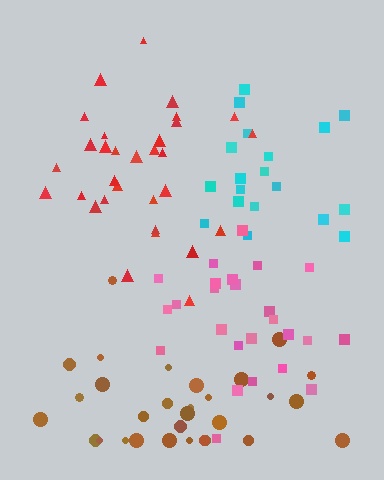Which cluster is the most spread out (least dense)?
Cyan.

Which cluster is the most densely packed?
Red.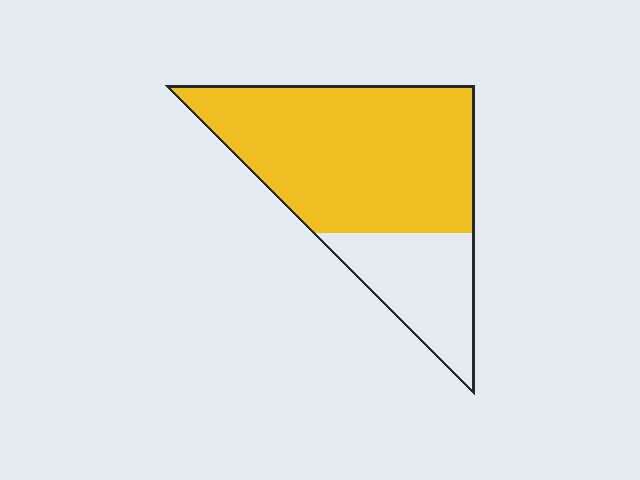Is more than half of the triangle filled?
Yes.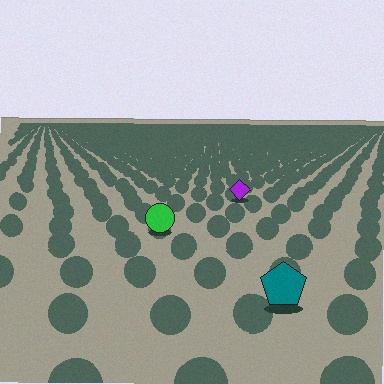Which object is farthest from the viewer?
The purple diamond is farthest from the viewer. It appears smaller and the ground texture around it is denser.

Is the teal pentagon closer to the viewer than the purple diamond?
Yes. The teal pentagon is closer — you can tell from the texture gradient: the ground texture is coarser near it.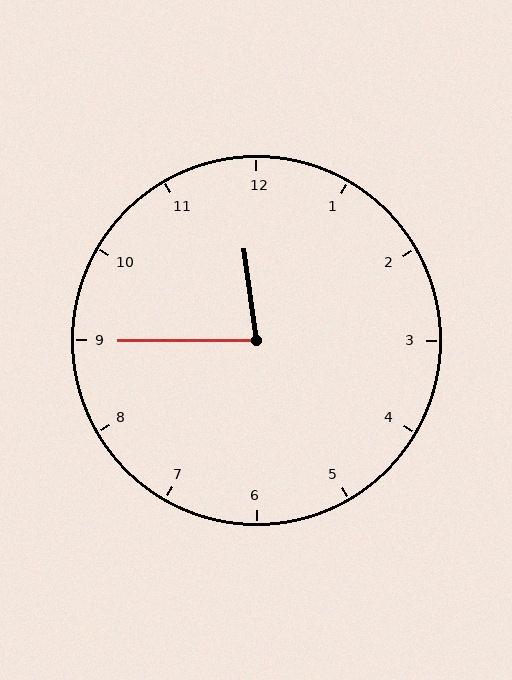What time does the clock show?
11:45.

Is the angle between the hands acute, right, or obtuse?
It is acute.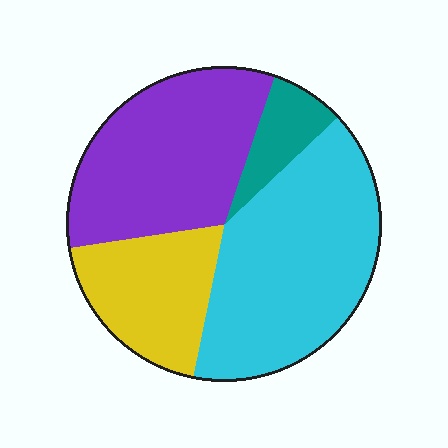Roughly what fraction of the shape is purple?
Purple covers around 35% of the shape.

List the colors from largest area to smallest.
From largest to smallest: cyan, purple, yellow, teal.